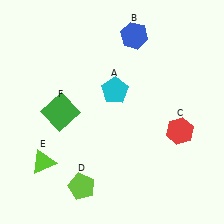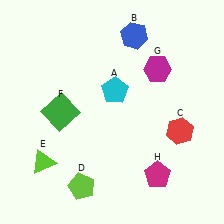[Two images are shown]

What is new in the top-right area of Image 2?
A magenta hexagon (G) was added in the top-right area of Image 2.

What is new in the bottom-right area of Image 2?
A magenta pentagon (H) was added in the bottom-right area of Image 2.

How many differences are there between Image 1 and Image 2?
There are 2 differences between the two images.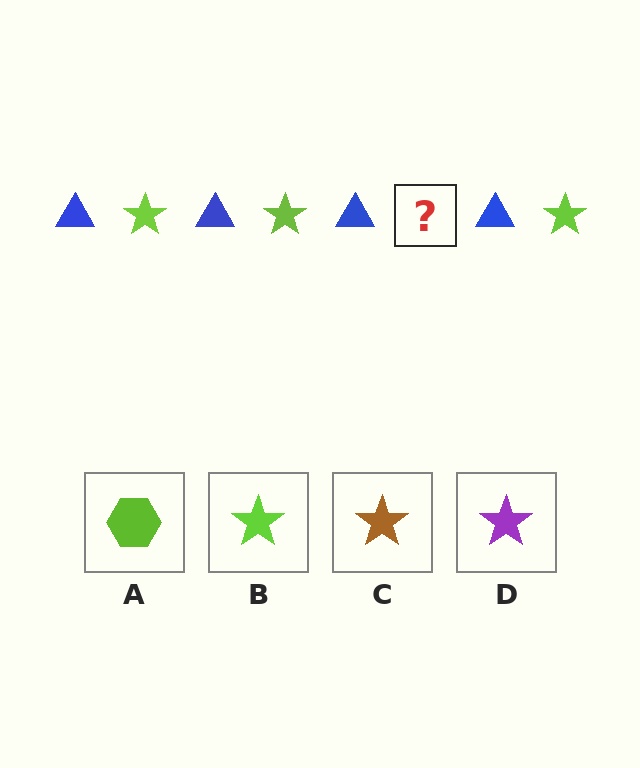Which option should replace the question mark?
Option B.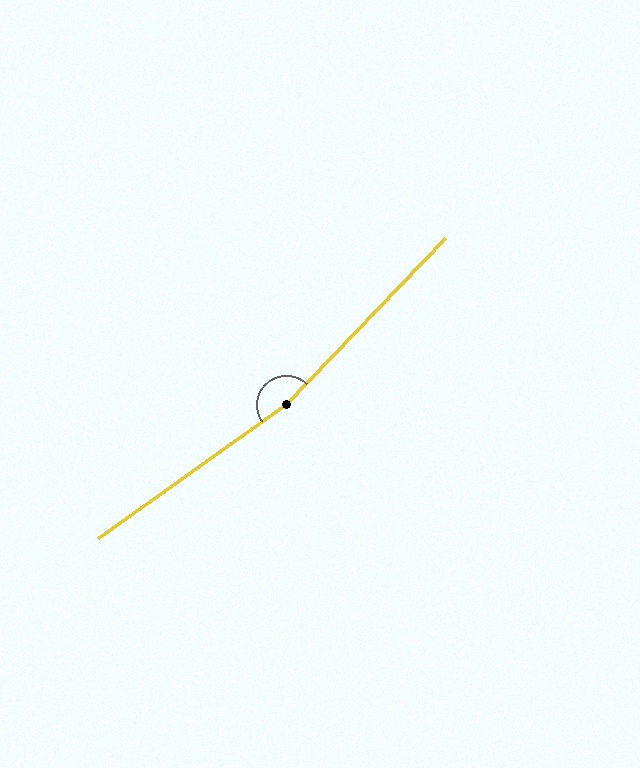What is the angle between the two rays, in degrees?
Approximately 169 degrees.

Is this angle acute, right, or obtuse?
It is obtuse.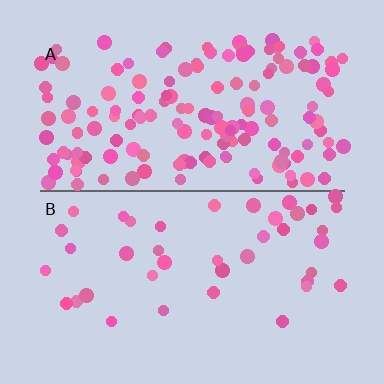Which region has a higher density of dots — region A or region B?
A (the top).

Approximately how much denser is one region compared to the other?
Approximately 3.7× — region A over region B.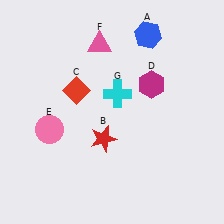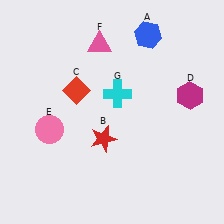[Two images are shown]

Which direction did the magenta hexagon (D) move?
The magenta hexagon (D) moved right.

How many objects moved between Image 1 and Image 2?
1 object moved between the two images.